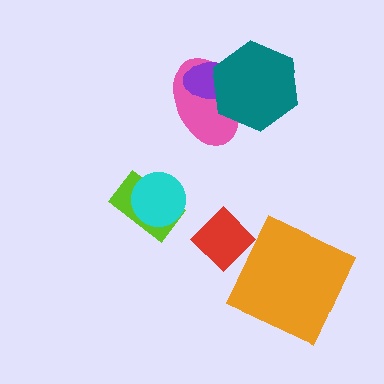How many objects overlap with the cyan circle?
1 object overlaps with the cyan circle.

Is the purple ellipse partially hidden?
Yes, it is partially covered by another shape.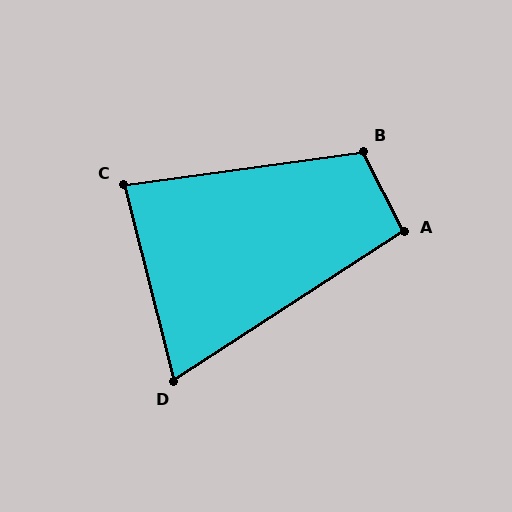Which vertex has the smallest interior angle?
D, at approximately 71 degrees.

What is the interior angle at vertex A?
Approximately 96 degrees (obtuse).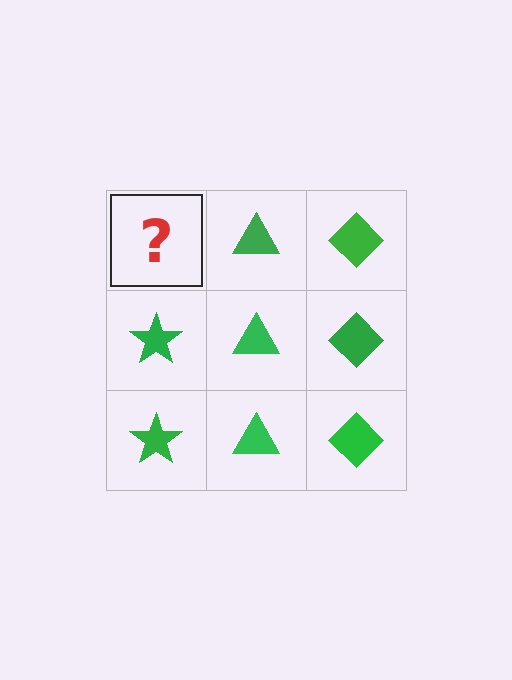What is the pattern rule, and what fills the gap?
The rule is that each column has a consistent shape. The gap should be filled with a green star.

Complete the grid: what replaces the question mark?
The question mark should be replaced with a green star.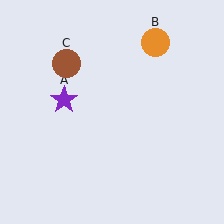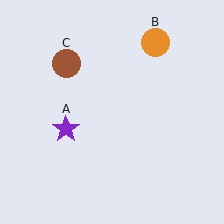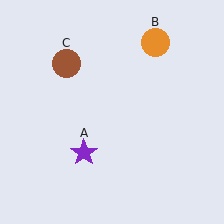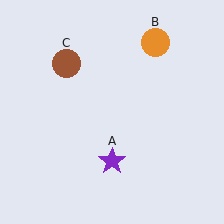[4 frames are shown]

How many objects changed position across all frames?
1 object changed position: purple star (object A).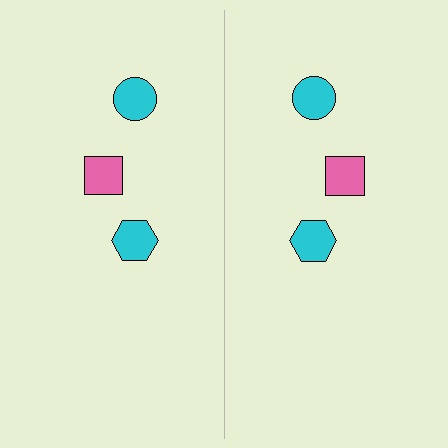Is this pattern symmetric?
Yes, this pattern has bilateral (reflection) symmetry.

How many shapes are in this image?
There are 6 shapes in this image.